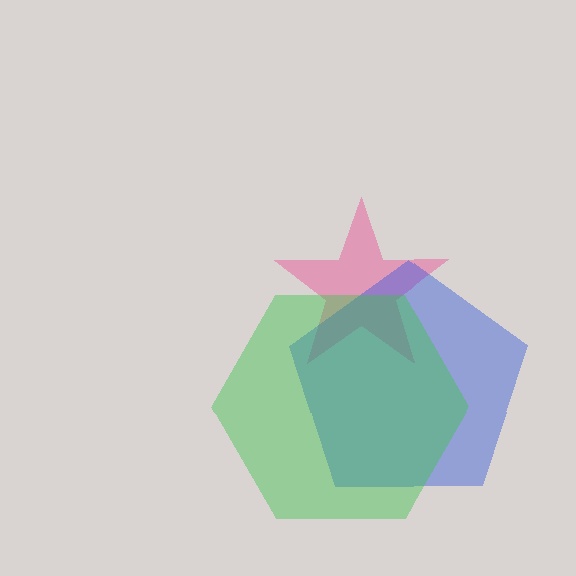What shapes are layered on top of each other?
The layered shapes are: a pink star, a blue pentagon, a green hexagon.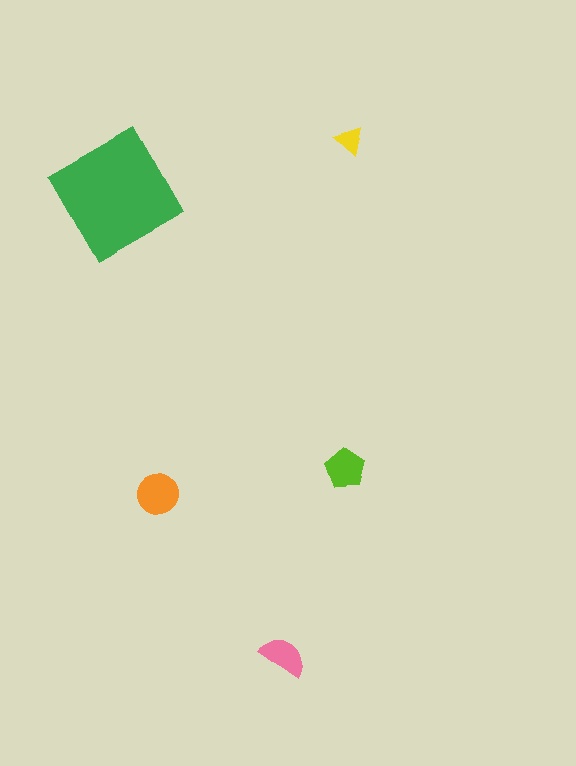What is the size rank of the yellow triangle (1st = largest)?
5th.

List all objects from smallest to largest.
The yellow triangle, the pink semicircle, the lime pentagon, the orange circle, the green square.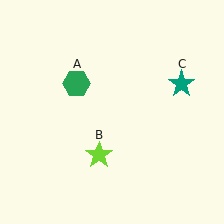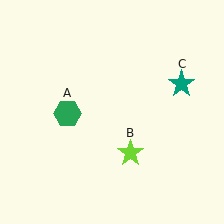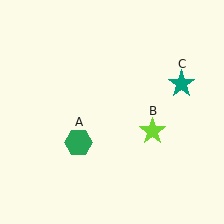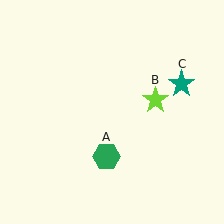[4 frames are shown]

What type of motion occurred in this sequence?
The green hexagon (object A), lime star (object B) rotated counterclockwise around the center of the scene.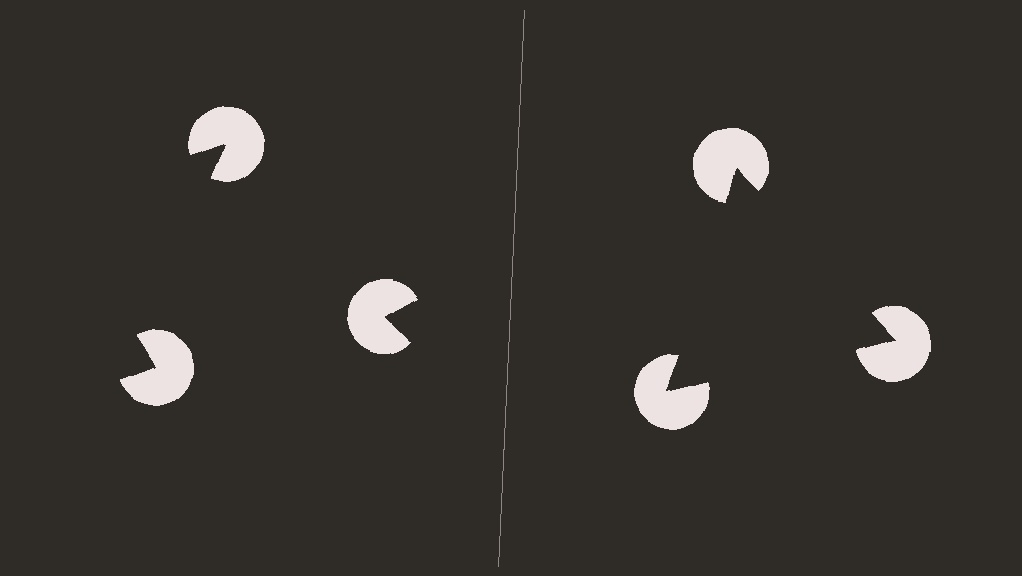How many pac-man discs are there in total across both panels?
6 — 3 on each side.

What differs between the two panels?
The pac-man discs are positioned identically on both sides; only the wedge orientations differ. On the right they align to a triangle; on the left they are misaligned.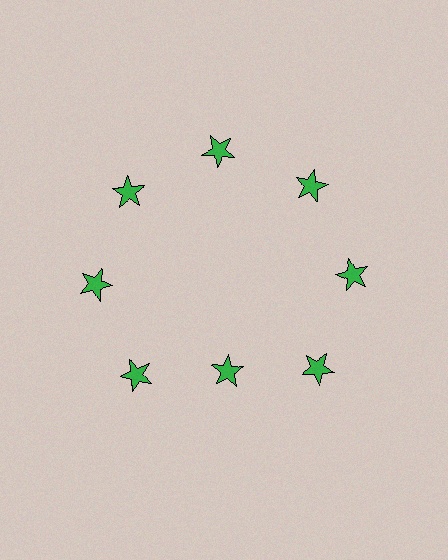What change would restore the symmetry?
The symmetry would be restored by moving it outward, back onto the ring so that all 8 stars sit at equal angles and equal distance from the center.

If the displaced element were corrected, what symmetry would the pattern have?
It would have 8-fold rotational symmetry — the pattern would map onto itself every 45 degrees.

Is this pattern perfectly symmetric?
No. The 8 green stars are arranged in a ring, but one element near the 6 o'clock position is pulled inward toward the center, breaking the 8-fold rotational symmetry.